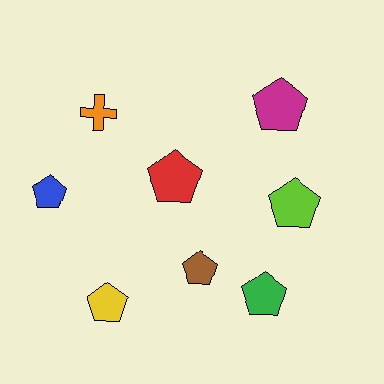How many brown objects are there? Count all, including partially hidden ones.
There is 1 brown object.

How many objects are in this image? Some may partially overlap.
There are 8 objects.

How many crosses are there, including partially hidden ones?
There is 1 cross.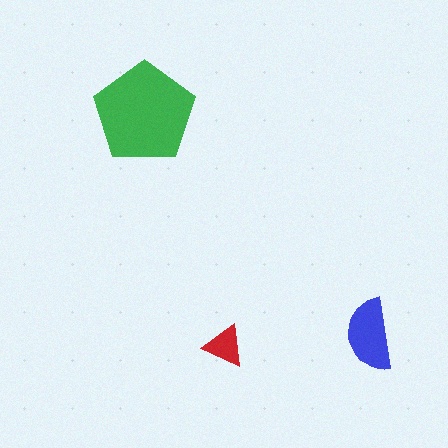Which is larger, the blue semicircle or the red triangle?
The blue semicircle.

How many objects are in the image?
There are 3 objects in the image.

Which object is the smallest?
The red triangle.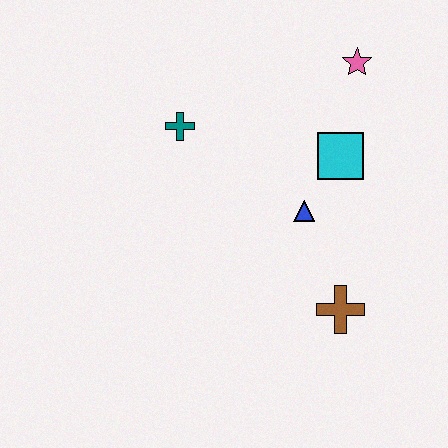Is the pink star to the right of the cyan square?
Yes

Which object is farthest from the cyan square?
The teal cross is farthest from the cyan square.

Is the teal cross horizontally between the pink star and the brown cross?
No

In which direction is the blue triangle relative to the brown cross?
The blue triangle is above the brown cross.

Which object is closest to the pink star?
The cyan square is closest to the pink star.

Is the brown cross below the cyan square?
Yes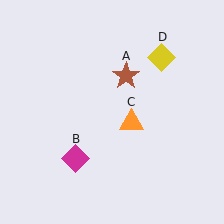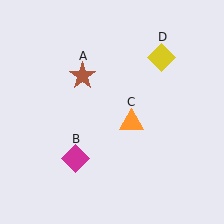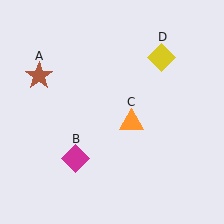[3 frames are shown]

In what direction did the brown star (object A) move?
The brown star (object A) moved left.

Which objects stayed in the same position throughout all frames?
Magenta diamond (object B) and orange triangle (object C) and yellow diamond (object D) remained stationary.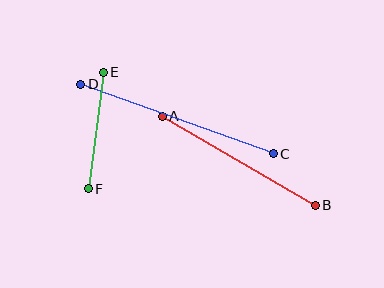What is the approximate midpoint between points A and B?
The midpoint is at approximately (239, 161) pixels.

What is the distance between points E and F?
The distance is approximately 117 pixels.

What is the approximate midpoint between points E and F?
The midpoint is at approximately (96, 131) pixels.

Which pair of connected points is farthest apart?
Points C and D are farthest apart.